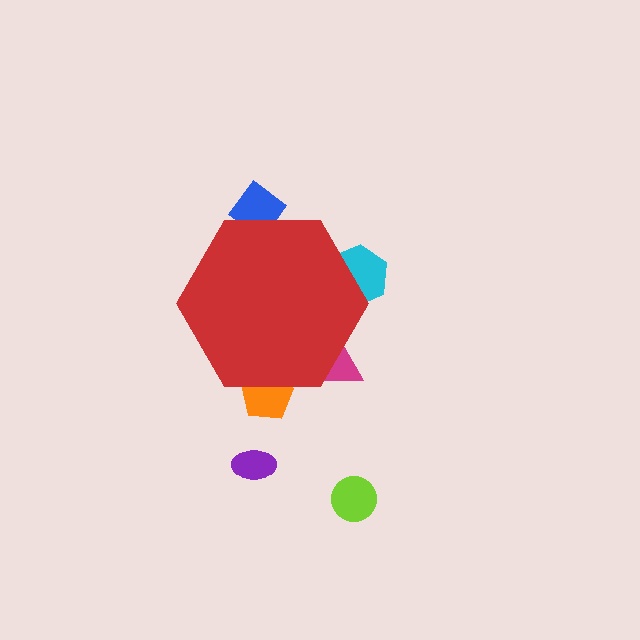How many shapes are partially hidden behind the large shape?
4 shapes are partially hidden.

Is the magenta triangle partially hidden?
Yes, the magenta triangle is partially hidden behind the red hexagon.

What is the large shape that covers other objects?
A red hexagon.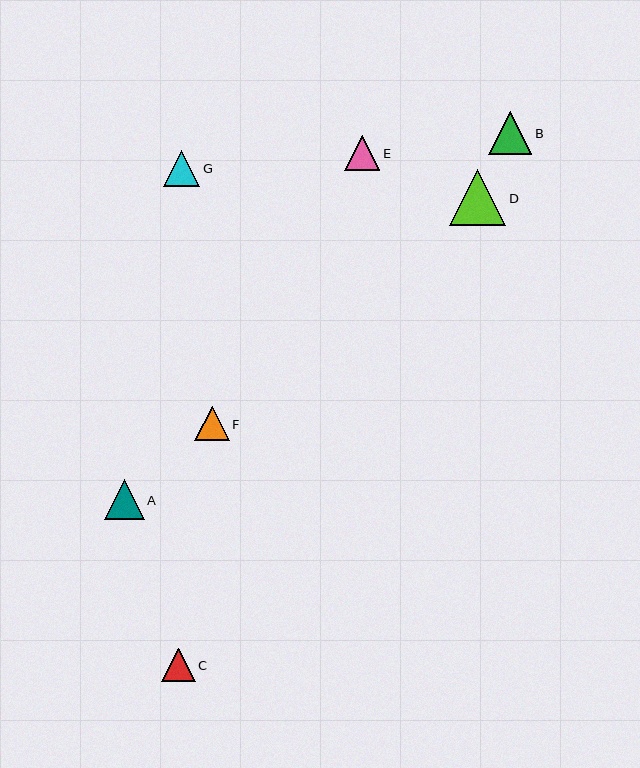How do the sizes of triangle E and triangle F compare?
Triangle E and triangle F are approximately the same size.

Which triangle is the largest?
Triangle D is the largest with a size of approximately 56 pixels.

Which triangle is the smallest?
Triangle C is the smallest with a size of approximately 34 pixels.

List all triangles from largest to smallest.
From largest to smallest: D, B, A, G, E, F, C.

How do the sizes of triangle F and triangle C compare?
Triangle F and triangle C are approximately the same size.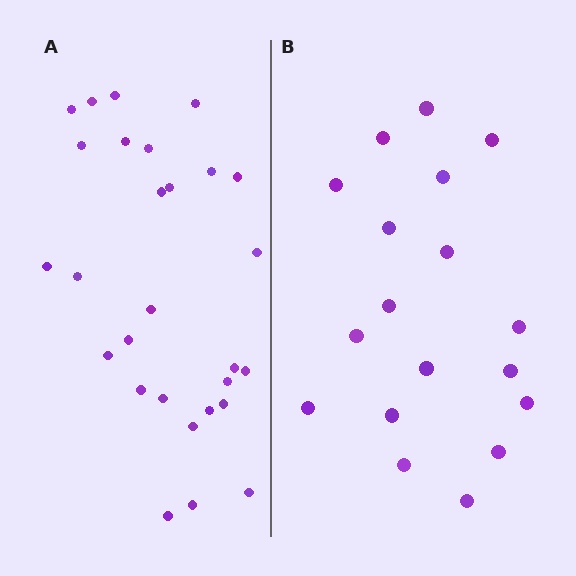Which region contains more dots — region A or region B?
Region A (the left region) has more dots.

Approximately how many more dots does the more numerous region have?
Region A has roughly 10 or so more dots than region B.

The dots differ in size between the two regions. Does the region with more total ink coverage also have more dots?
No. Region B has more total ink coverage because its dots are larger, but region A actually contains more individual dots. Total area can be misleading — the number of items is what matters here.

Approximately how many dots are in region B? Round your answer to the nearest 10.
About 20 dots. (The exact count is 18, which rounds to 20.)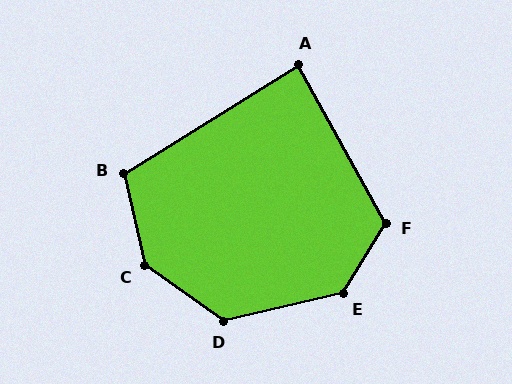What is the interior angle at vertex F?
Approximately 120 degrees (obtuse).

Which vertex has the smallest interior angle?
A, at approximately 87 degrees.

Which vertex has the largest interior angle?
C, at approximately 138 degrees.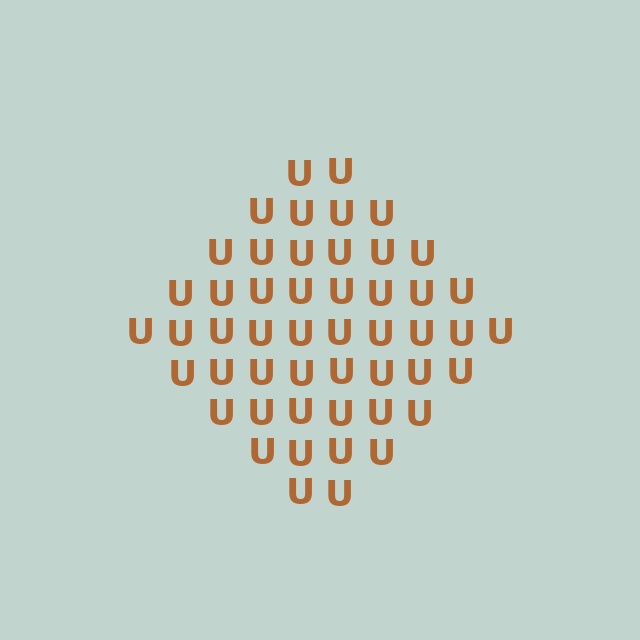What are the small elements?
The small elements are letter U's.